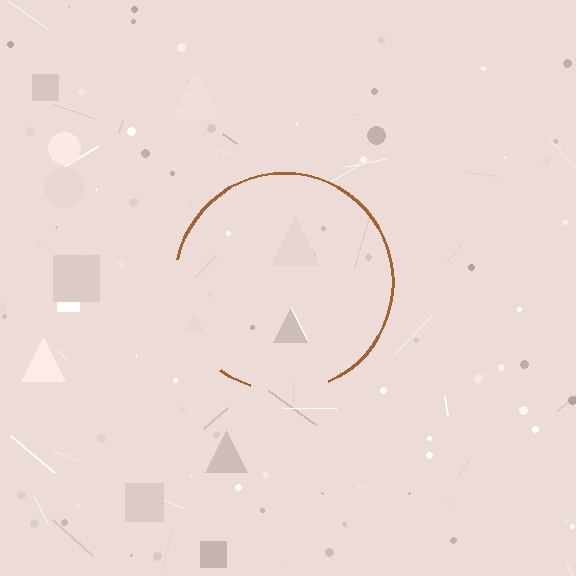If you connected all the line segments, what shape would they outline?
They would outline a circle.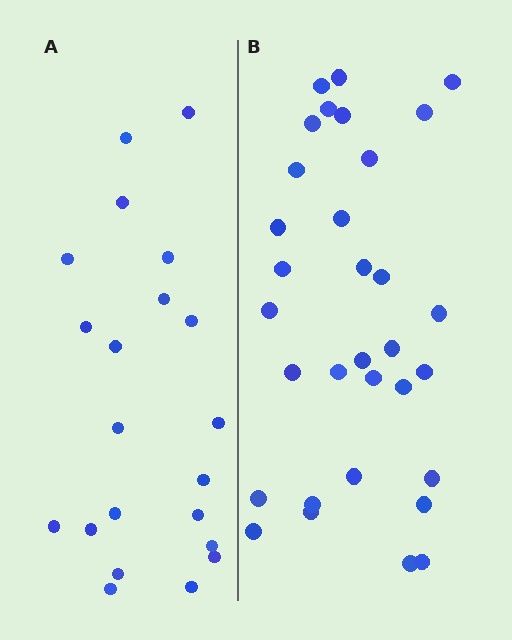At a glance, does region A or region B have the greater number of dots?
Region B (the right region) has more dots.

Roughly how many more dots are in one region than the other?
Region B has roughly 12 or so more dots than region A.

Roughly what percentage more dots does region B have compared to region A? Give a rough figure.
About 50% more.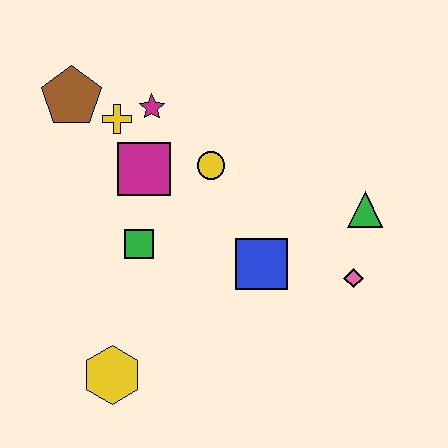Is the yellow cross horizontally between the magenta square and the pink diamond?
No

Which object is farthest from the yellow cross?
The pink diamond is farthest from the yellow cross.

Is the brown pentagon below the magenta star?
No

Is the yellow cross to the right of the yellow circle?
No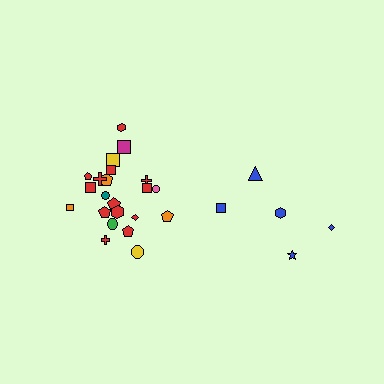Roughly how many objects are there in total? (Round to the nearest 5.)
Roughly 25 objects in total.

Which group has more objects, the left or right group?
The left group.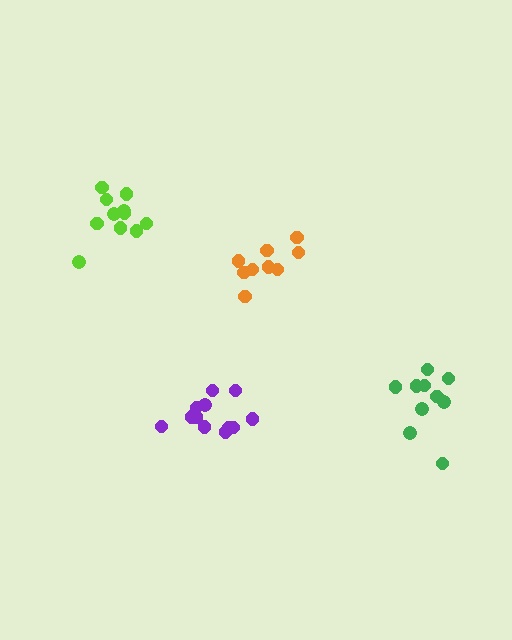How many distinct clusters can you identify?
There are 4 distinct clusters.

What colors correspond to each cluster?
The clusters are colored: green, purple, orange, lime.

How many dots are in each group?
Group 1: 10 dots, Group 2: 12 dots, Group 3: 9 dots, Group 4: 11 dots (42 total).